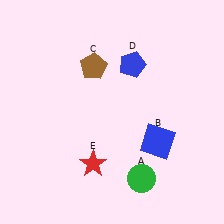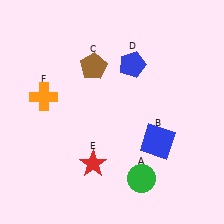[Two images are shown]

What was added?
An orange cross (F) was added in Image 2.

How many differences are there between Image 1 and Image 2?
There is 1 difference between the two images.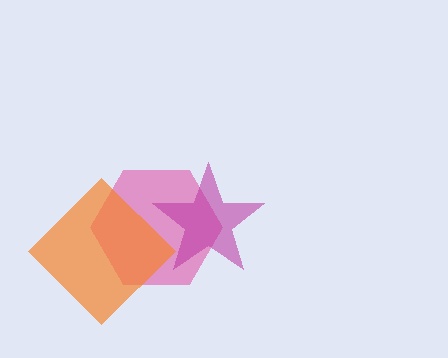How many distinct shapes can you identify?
There are 3 distinct shapes: a pink hexagon, a magenta star, an orange diamond.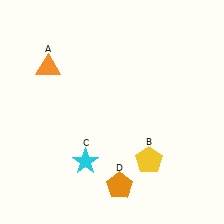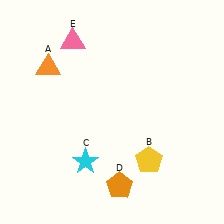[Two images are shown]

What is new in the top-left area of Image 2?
A pink triangle (E) was added in the top-left area of Image 2.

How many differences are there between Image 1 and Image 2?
There is 1 difference between the two images.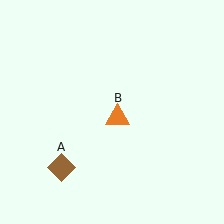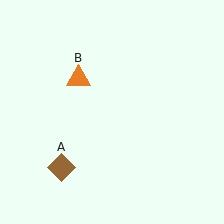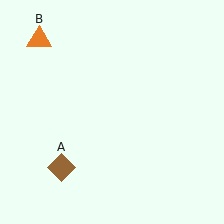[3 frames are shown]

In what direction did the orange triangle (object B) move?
The orange triangle (object B) moved up and to the left.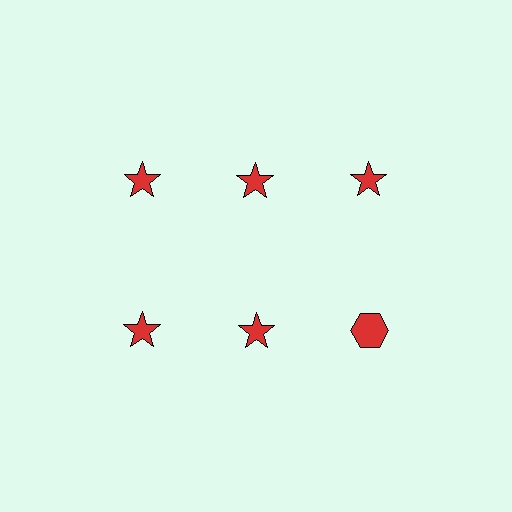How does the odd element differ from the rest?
It has a different shape: hexagon instead of star.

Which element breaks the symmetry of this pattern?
The red hexagon in the second row, center column breaks the symmetry. All other shapes are red stars.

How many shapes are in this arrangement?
There are 6 shapes arranged in a grid pattern.